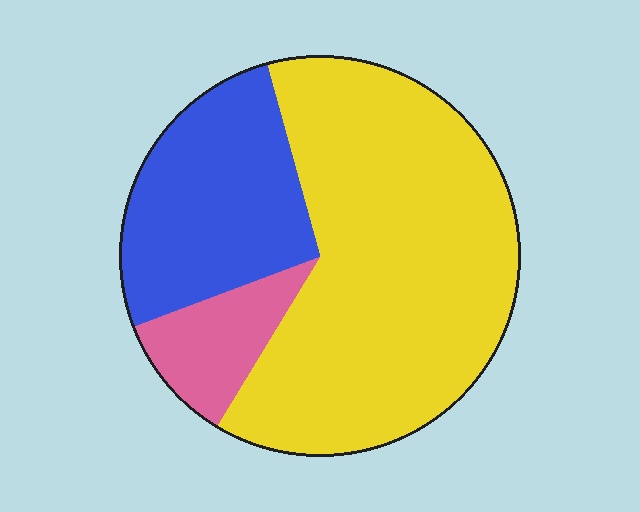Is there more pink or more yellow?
Yellow.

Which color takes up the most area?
Yellow, at roughly 65%.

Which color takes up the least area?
Pink, at roughly 10%.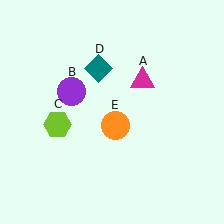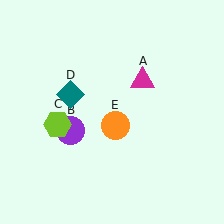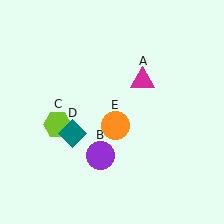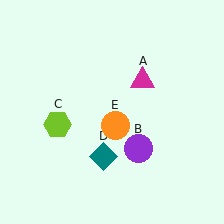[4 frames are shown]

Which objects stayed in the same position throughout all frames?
Magenta triangle (object A) and lime hexagon (object C) and orange circle (object E) remained stationary.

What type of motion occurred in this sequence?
The purple circle (object B), teal diamond (object D) rotated counterclockwise around the center of the scene.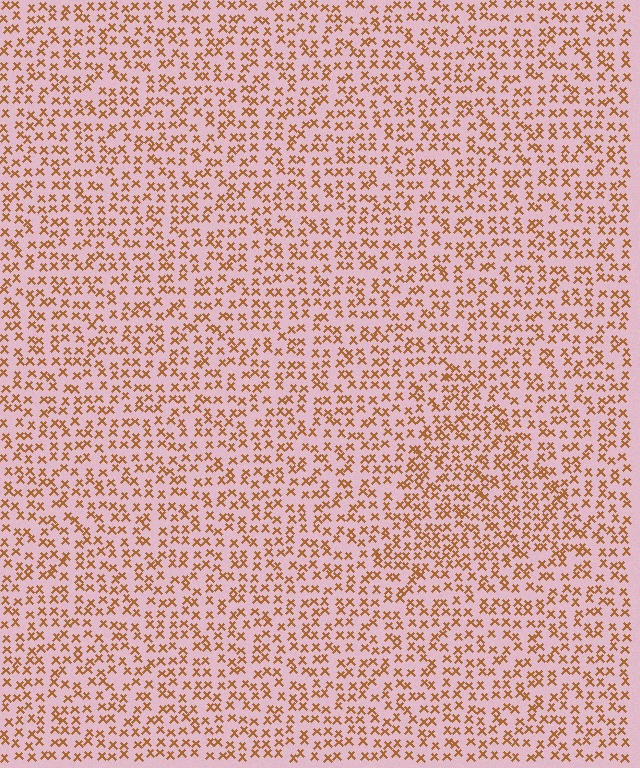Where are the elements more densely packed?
The elements are more densely packed inside the triangle boundary.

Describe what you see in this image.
The image contains small brown elements arranged at two different densities. A triangle-shaped region is visible where the elements are more densely packed than the surrounding area.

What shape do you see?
I see a triangle.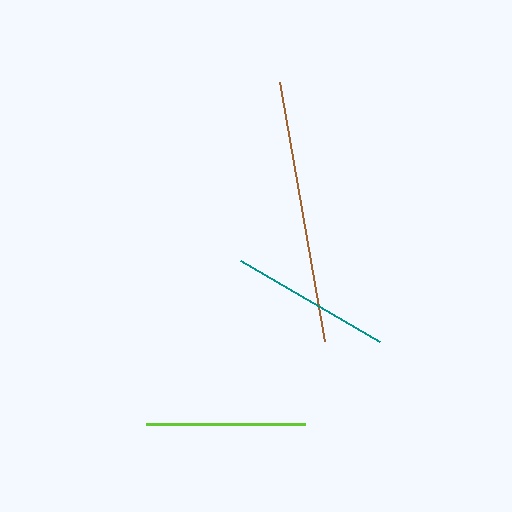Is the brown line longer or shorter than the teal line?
The brown line is longer than the teal line.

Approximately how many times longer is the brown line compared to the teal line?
The brown line is approximately 1.6 times the length of the teal line.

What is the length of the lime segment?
The lime segment is approximately 160 pixels long.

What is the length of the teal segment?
The teal segment is approximately 161 pixels long.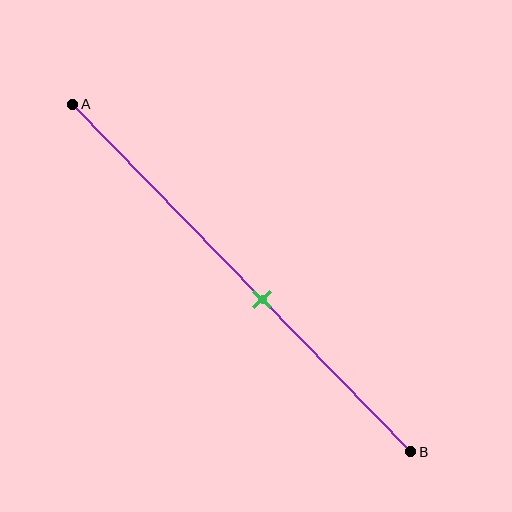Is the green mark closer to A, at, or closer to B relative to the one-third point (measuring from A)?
The green mark is closer to point B than the one-third point of segment AB.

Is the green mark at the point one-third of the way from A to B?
No, the mark is at about 55% from A, not at the 33% one-third point.